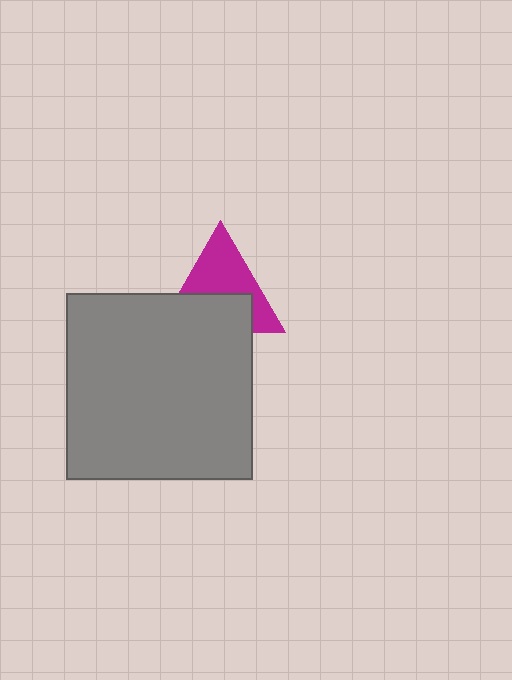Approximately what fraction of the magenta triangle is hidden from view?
Roughly 46% of the magenta triangle is hidden behind the gray square.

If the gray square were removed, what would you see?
You would see the complete magenta triangle.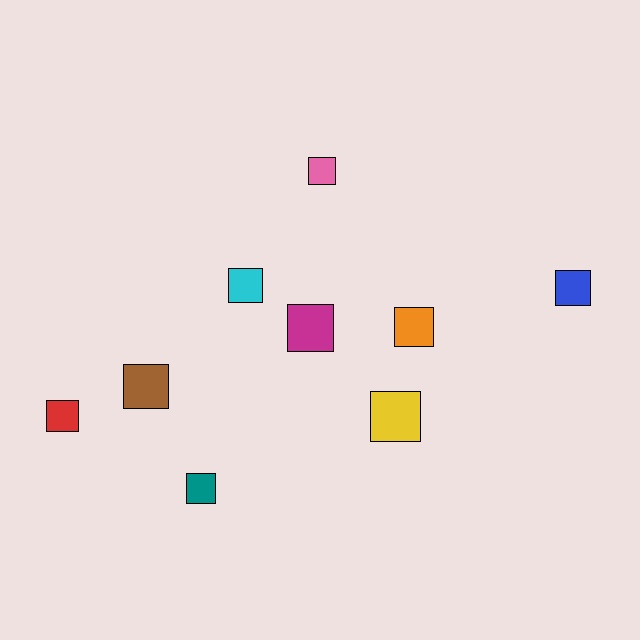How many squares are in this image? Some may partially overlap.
There are 9 squares.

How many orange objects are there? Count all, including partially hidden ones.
There is 1 orange object.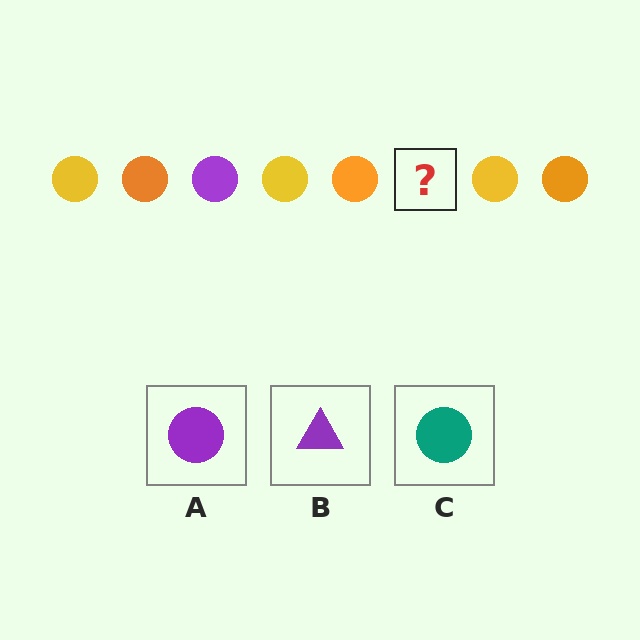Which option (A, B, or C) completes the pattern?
A.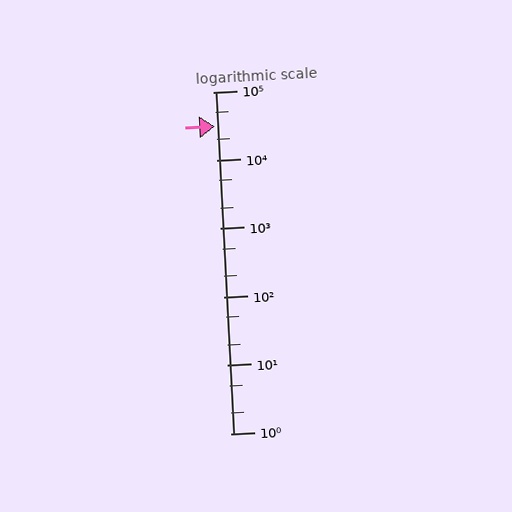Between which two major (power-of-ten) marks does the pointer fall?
The pointer is between 10000 and 100000.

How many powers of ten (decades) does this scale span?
The scale spans 5 decades, from 1 to 100000.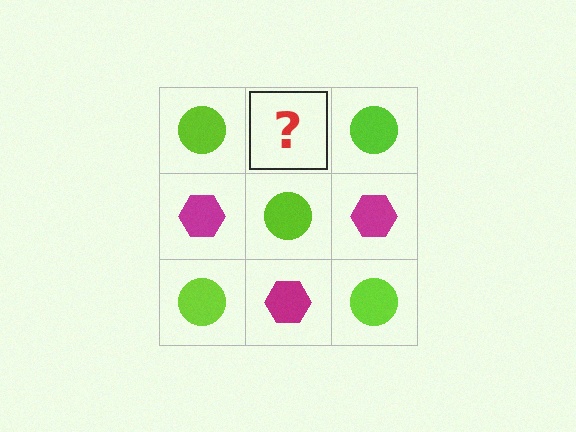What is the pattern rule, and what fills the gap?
The rule is that it alternates lime circle and magenta hexagon in a checkerboard pattern. The gap should be filled with a magenta hexagon.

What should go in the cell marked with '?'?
The missing cell should contain a magenta hexagon.